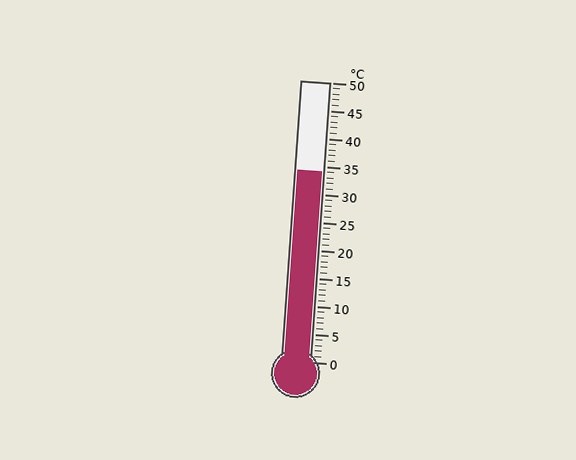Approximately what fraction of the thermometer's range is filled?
The thermometer is filled to approximately 70% of its range.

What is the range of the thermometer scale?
The thermometer scale ranges from 0°C to 50°C.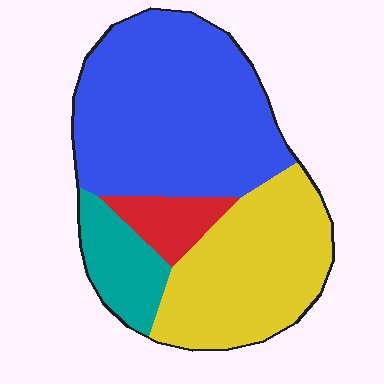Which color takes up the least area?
Red, at roughly 10%.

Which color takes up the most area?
Blue, at roughly 50%.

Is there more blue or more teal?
Blue.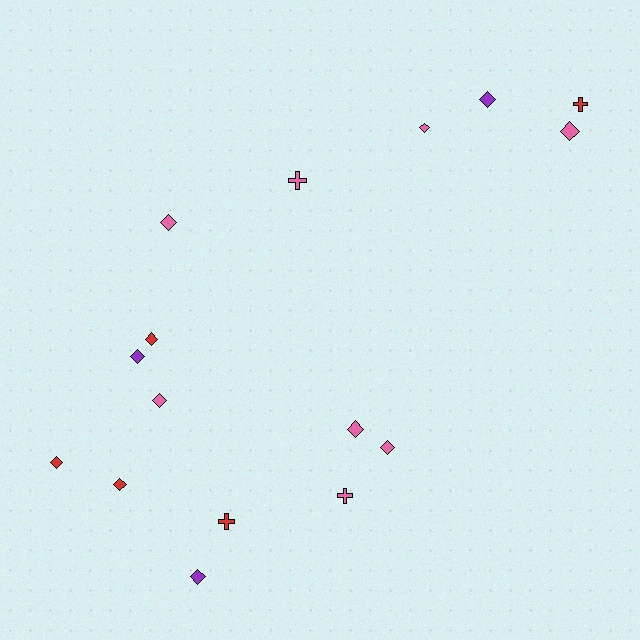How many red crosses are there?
There are 2 red crosses.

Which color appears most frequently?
Pink, with 8 objects.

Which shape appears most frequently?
Diamond, with 12 objects.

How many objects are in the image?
There are 16 objects.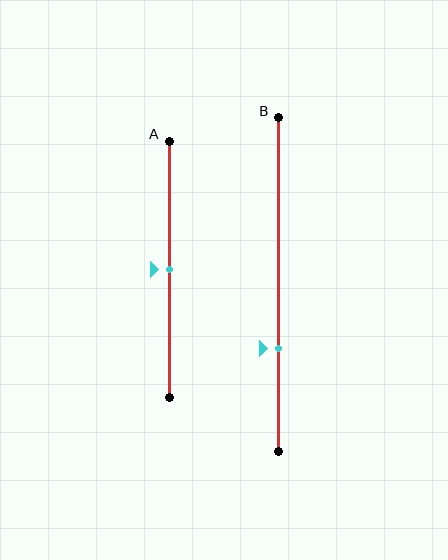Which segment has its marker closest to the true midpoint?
Segment A has its marker closest to the true midpoint.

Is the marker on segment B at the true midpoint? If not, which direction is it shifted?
No, the marker on segment B is shifted downward by about 19% of the segment length.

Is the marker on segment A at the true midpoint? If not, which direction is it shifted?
Yes, the marker on segment A is at the true midpoint.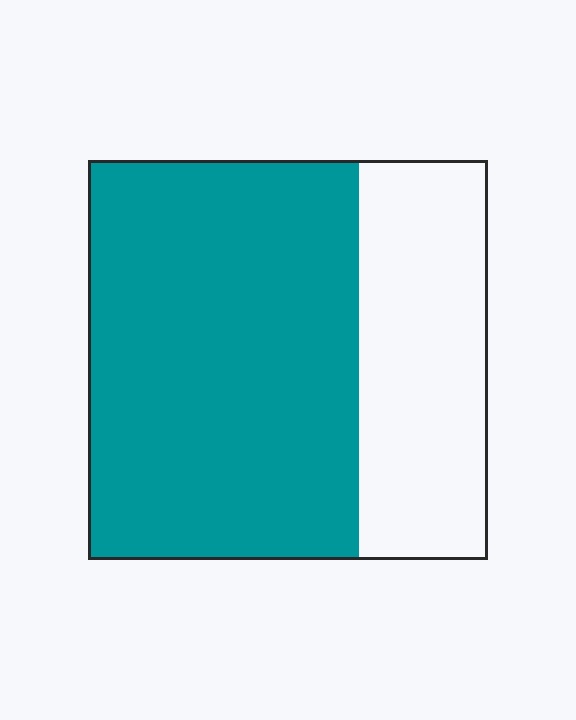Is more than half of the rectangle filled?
Yes.